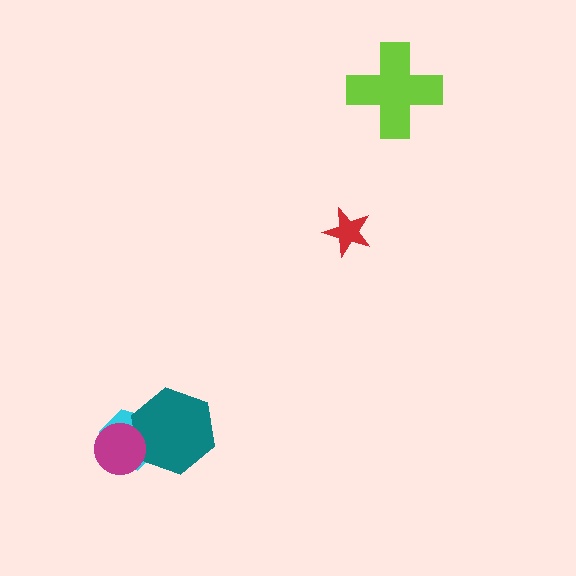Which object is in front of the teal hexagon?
The magenta circle is in front of the teal hexagon.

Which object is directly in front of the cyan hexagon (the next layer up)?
The teal hexagon is directly in front of the cyan hexagon.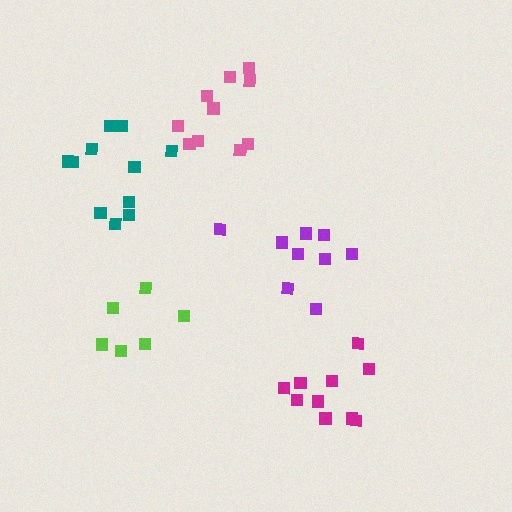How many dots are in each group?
Group 1: 10 dots, Group 2: 9 dots, Group 3: 6 dots, Group 4: 10 dots, Group 5: 11 dots (46 total).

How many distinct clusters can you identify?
There are 5 distinct clusters.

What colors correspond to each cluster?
The clusters are colored: magenta, purple, lime, pink, teal.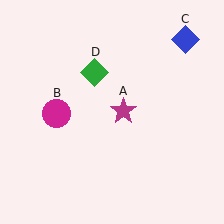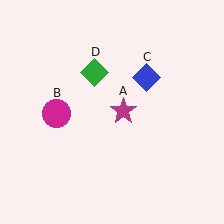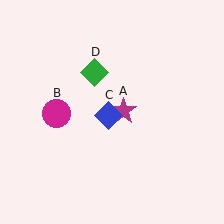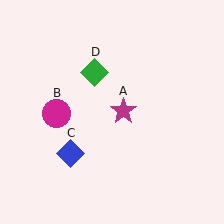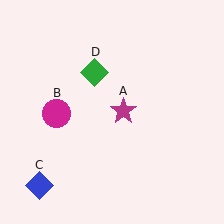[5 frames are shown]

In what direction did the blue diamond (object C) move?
The blue diamond (object C) moved down and to the left.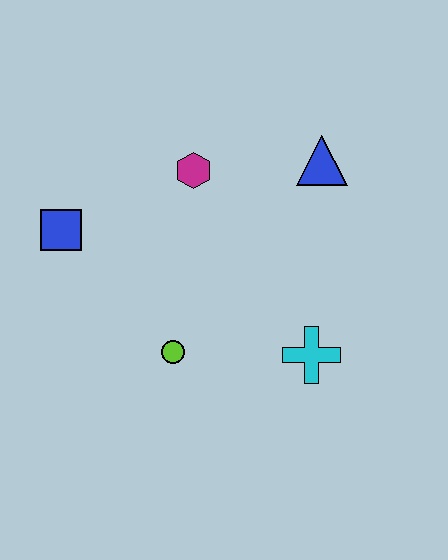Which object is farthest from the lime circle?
The blue triangle is farthest from the lime circle.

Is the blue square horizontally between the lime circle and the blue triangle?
No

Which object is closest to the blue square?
The magenta hexagon is closest to the blue square.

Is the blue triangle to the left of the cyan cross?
No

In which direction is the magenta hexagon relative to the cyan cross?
The magenta hexagon is above the cyan cross.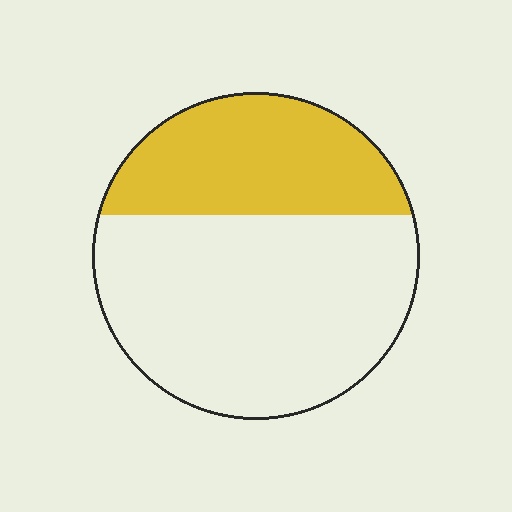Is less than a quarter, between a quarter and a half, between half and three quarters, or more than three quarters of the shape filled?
Between a quarter and a half.